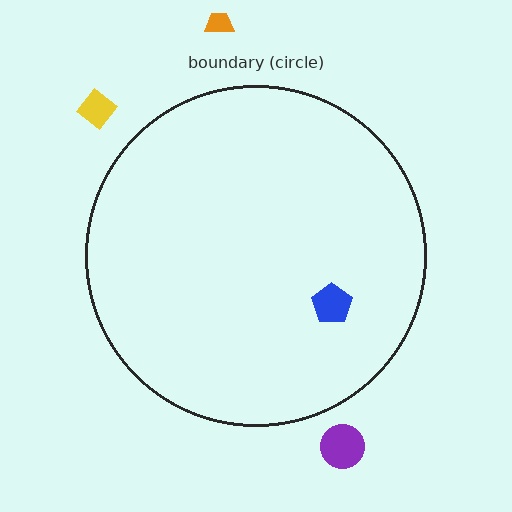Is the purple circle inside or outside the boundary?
Outside.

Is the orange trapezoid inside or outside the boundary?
Outside.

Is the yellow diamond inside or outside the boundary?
Outside.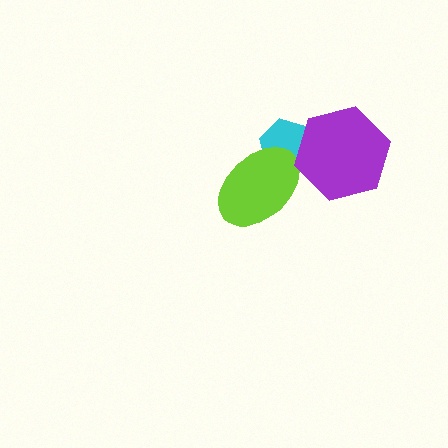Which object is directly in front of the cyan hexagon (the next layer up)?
The lime ellipse is directly in front of the cyan hexagon.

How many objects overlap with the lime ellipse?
1 object overlaps with the lime ellipse.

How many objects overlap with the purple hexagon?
1 object overlaps with the purple hexagon.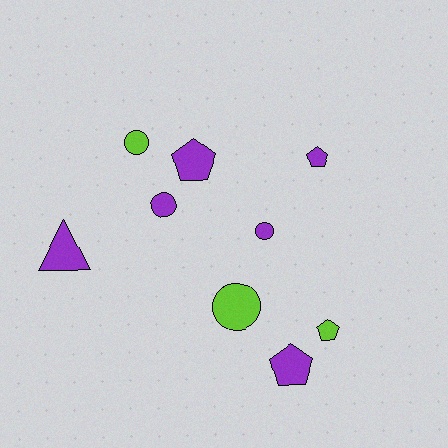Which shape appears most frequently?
Circle, with 4 objects.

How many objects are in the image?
There are 9 objects.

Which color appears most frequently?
Purple, with 6 objects.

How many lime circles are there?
There are 2 lime circles.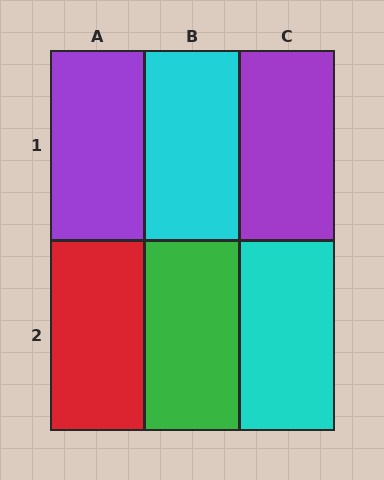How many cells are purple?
2 cells are purple.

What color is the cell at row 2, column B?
Green.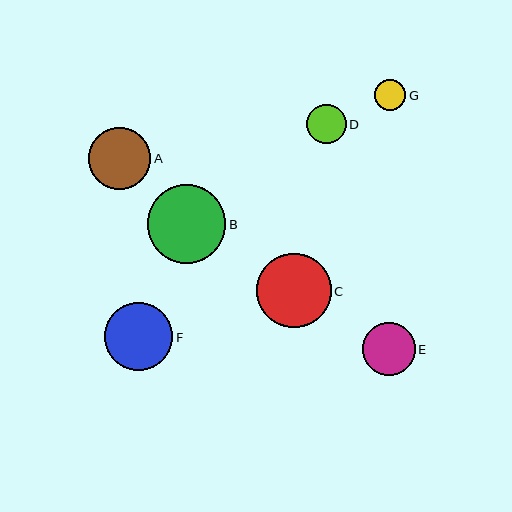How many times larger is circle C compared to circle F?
Circle C is approximately 1.1 times the size of circle F.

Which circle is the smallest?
Circle G is the smallest with a size of approximately 31 pixels.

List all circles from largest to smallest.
From largest to smallest: B, C, F, A, E, D, G.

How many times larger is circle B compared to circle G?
Circle B is approximately 2.6 times the size of circle G.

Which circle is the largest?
Circle B is the largest with a size of approximately 79 pixels.